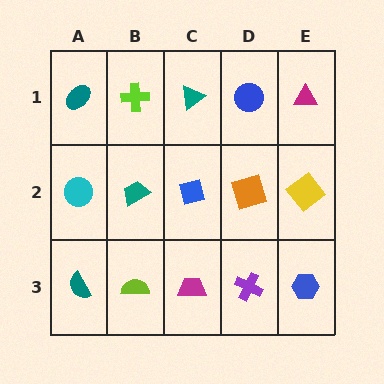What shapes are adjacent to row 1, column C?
A blue square (row 2, column C), a lime cross (row 1, column B), a blue circle (row 1, column D).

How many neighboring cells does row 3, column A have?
2.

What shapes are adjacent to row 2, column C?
A teal triangle (row 1, column C), a magenta trapezoid (row 3, column C), a teal trapezoid (row 2, column B), an orange square (row 2, column D).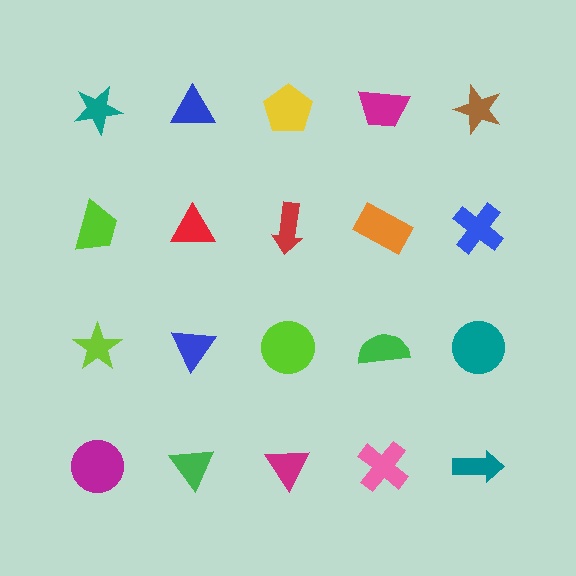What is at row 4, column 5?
A teal arrow.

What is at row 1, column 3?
A yellow pentagon.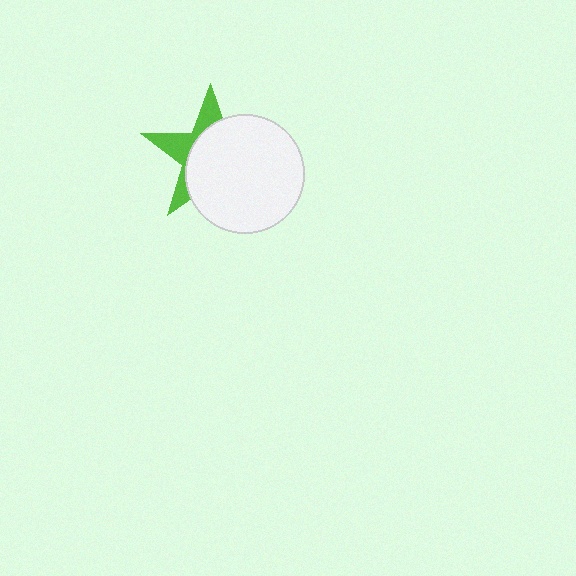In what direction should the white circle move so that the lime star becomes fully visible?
The white circle should move toward the lower-right. That is the shortest direction to clear the overlap and leave the lime star fully visible.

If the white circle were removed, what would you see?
You would see the complete lime star.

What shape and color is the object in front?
The object in front is a white circle.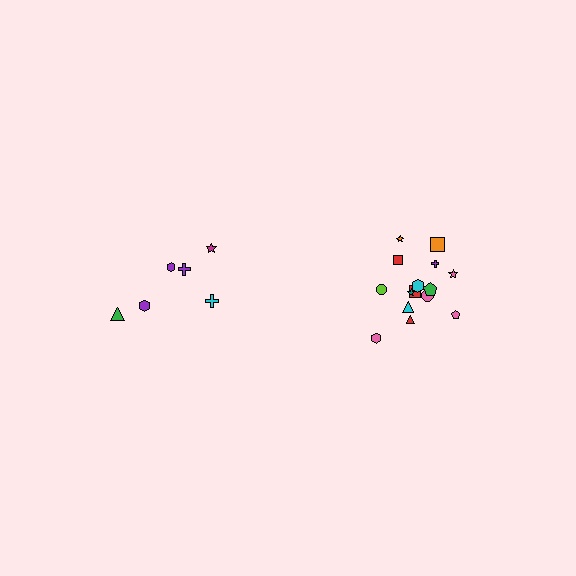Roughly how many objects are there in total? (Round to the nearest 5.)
Roughly 20 objects in total.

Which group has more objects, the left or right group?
The right group.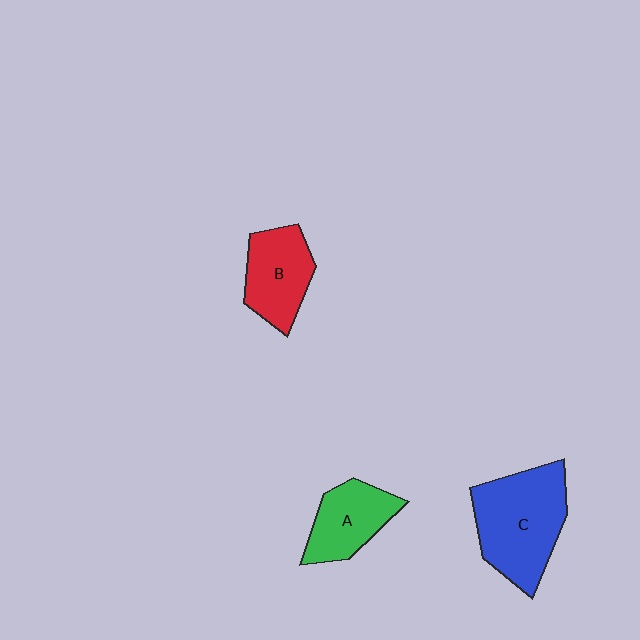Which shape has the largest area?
Shape C (blue).